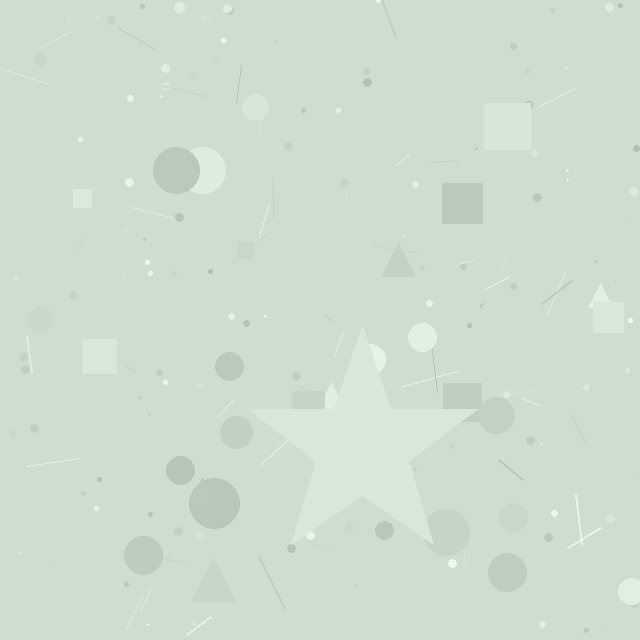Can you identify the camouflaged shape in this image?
The camouflaged shape is a star.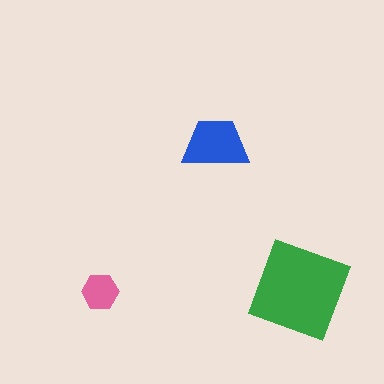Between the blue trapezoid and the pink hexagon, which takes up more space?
The blue trapezoid.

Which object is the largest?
The green diamond.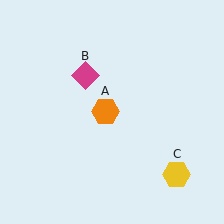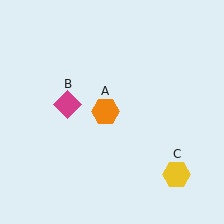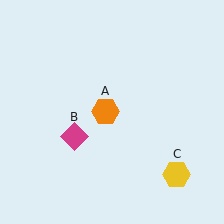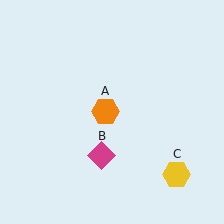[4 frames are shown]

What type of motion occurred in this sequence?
The magenta diamond (object B) rotated counterclockwise around the center of the scene.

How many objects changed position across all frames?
1 object changed position: magenta diamond (object B).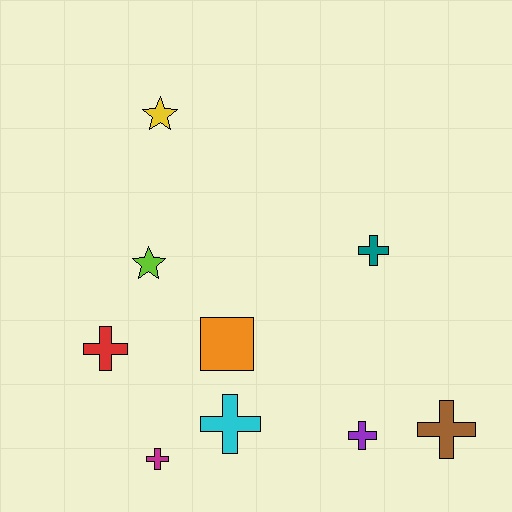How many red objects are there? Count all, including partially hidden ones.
There is 1 red object.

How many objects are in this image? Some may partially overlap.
There are 9 objects.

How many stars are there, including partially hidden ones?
There are 2 stars.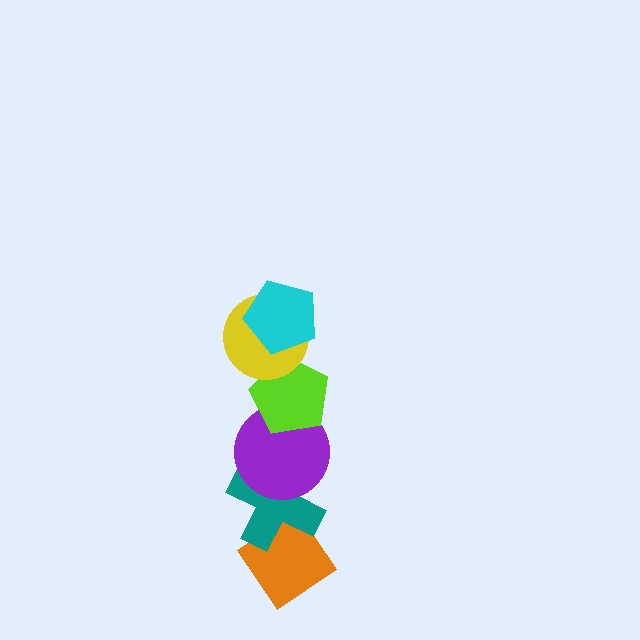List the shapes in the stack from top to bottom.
From top to bottom: the cyan pentagon, the yellow circle, the lime pentagon, the purple circle, the teal cross, the orange diamond.